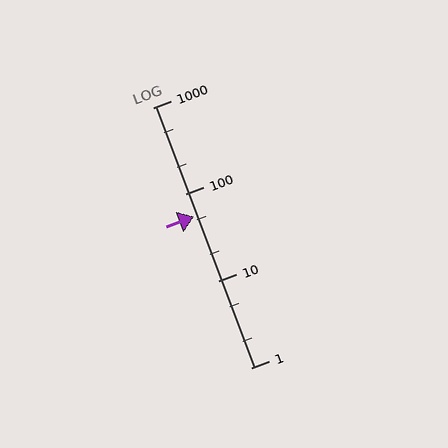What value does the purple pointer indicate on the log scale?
The pointer indicates approximately 56.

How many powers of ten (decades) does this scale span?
The scale spans 3 decades, from 1 to 1000.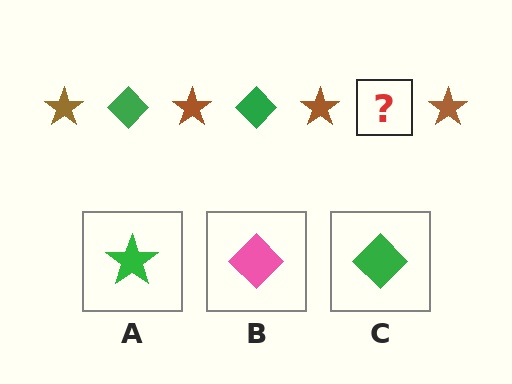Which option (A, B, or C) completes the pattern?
C.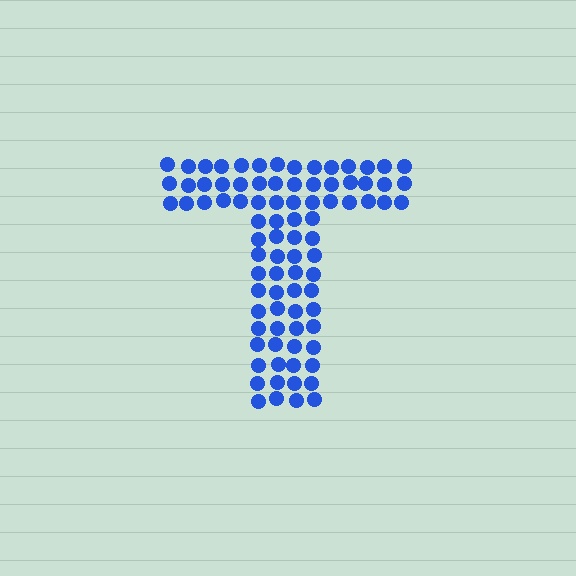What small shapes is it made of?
It is made of small circles.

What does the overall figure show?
The overall figure shows the letter T.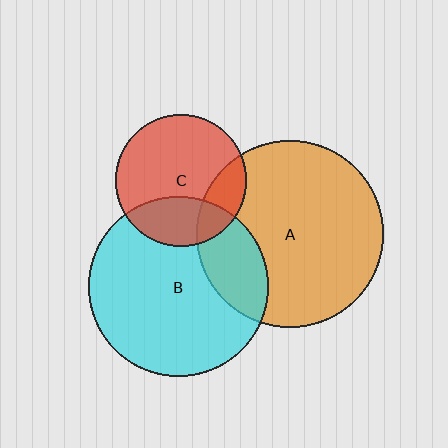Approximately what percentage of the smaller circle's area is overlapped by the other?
Approximately 30%.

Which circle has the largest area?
Circle A (orange).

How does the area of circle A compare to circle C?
Approximately 2.0 times.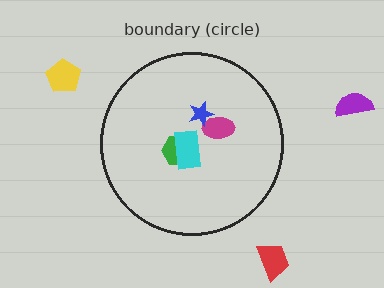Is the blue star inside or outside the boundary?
Inside.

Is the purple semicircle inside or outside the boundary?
Outside.